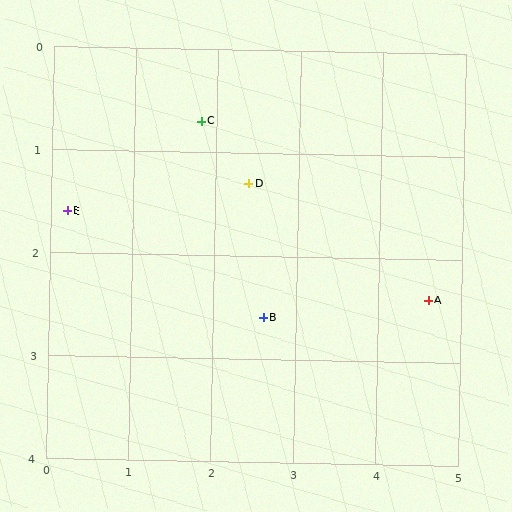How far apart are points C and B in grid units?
Points C and B are about 2.1 grid units apart.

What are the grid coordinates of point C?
Point C is at approximately (1.8, 0.7).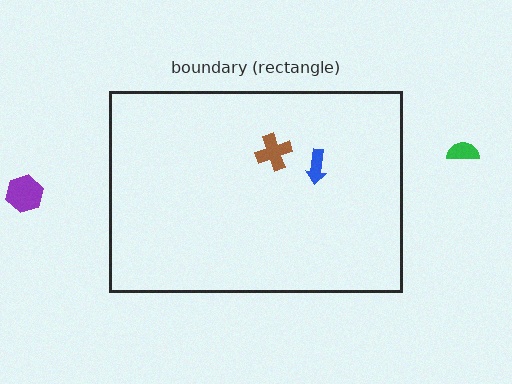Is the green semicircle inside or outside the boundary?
Outside.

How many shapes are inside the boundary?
2 inside, 2 outside.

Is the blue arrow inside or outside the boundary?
Inside.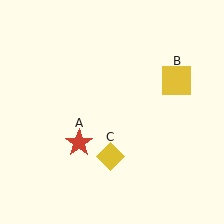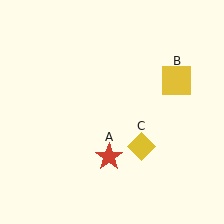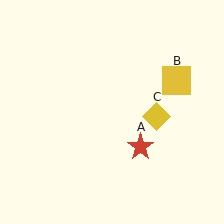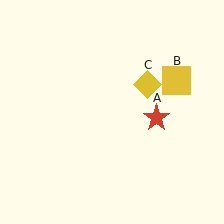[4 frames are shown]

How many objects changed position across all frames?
2 objects changed position: red star (object A), yellow diamond (object C).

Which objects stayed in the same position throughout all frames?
Yellow square (object B) remained stationary.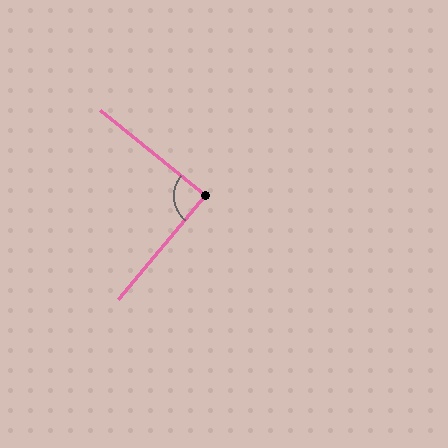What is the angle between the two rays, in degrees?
Approximately 89 degrees.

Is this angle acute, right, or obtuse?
It is approximately a right angle.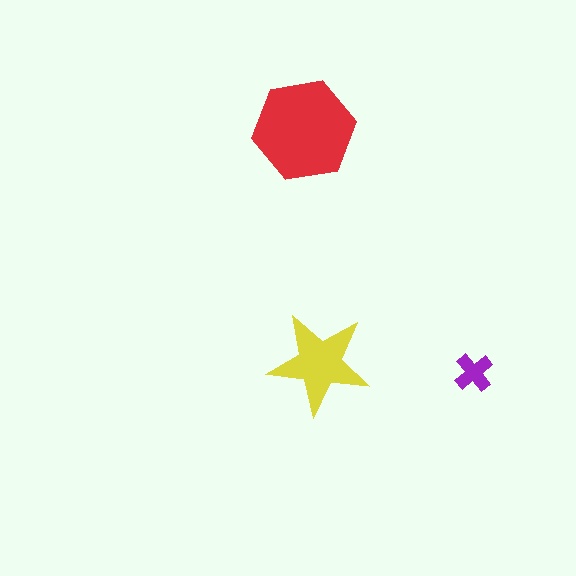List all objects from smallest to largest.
The purple cross, the yellow star, the red hexagon.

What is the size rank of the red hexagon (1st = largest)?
1st.